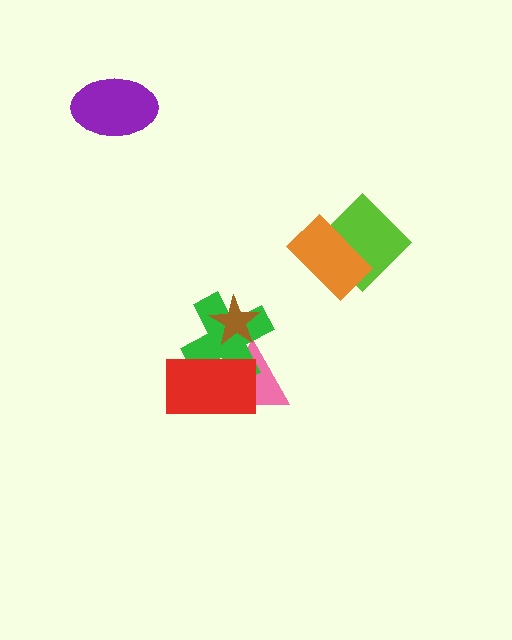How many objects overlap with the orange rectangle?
1 object overlaps with the orange rectangle.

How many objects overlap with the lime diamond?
1 object overlaps with the lime diamond.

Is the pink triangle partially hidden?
Yes, it is partially covered by another shape.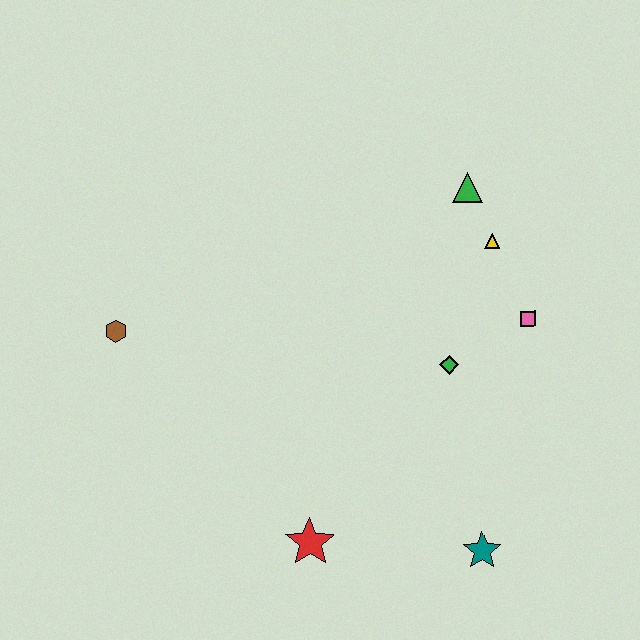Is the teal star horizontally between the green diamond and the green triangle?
No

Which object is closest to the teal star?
The red star is closest to the teal star.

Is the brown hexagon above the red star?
Yes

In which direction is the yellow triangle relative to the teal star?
The yellow triangle is above the teal star.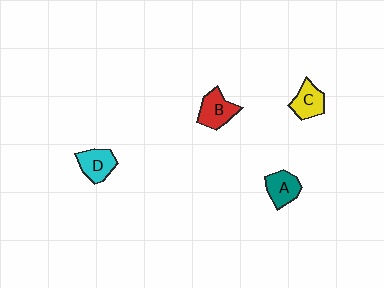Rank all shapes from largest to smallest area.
From largest to smallest: B (red), D (cyan), A (teal), C (yellow).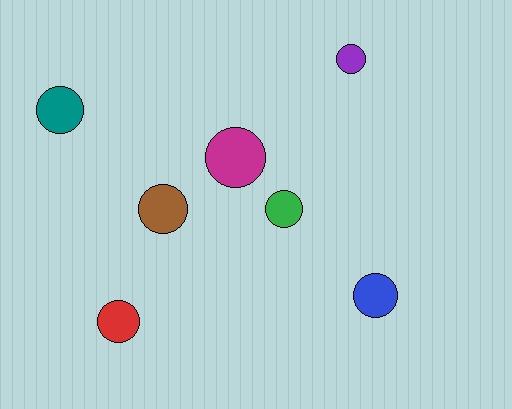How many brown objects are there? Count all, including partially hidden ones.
There is 1 brown object.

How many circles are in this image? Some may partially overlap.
There are 7 circles.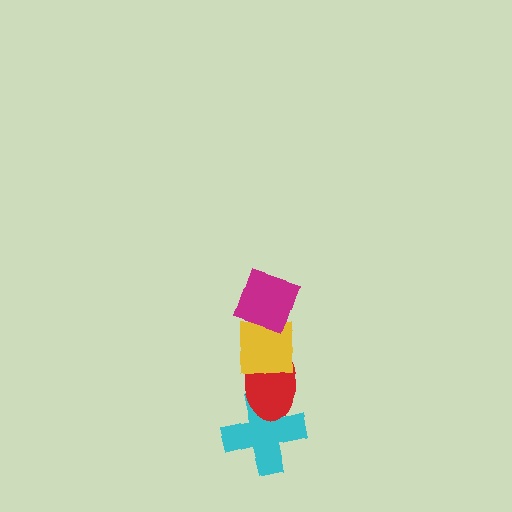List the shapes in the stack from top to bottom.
From top to bottom: the magenta diamond, the yellow square, the red ellipse, the cyan cross.